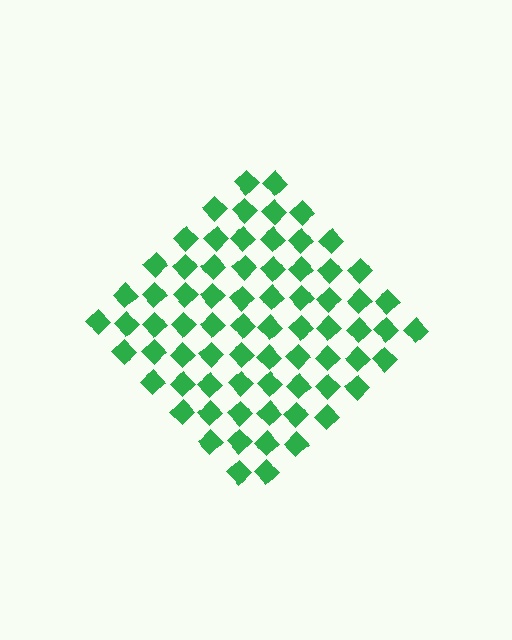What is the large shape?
The large shape is a diamond.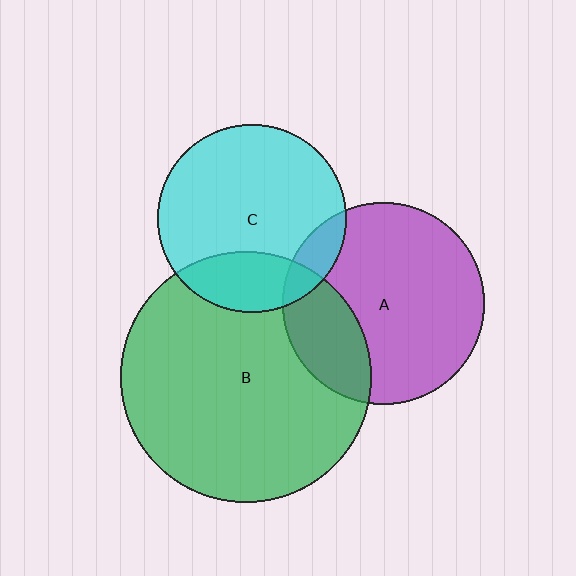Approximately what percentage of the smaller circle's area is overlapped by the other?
Approximately 10%.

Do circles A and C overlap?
Yes.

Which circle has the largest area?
Circle B (green).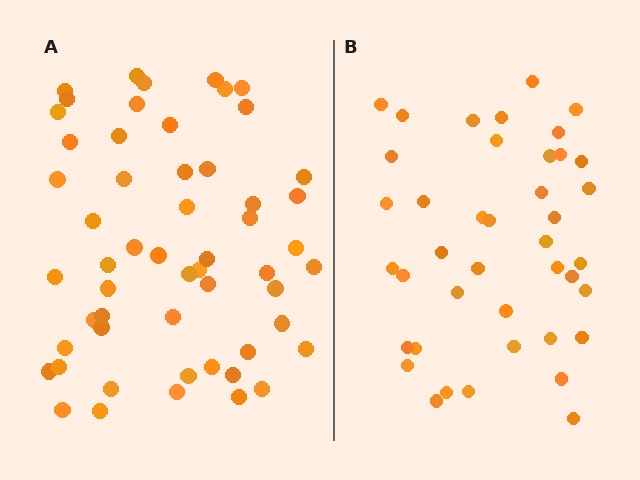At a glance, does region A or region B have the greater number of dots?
Region A (the left region) has more dots.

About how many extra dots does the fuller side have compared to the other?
Region A has approximately 15 more dots than region B.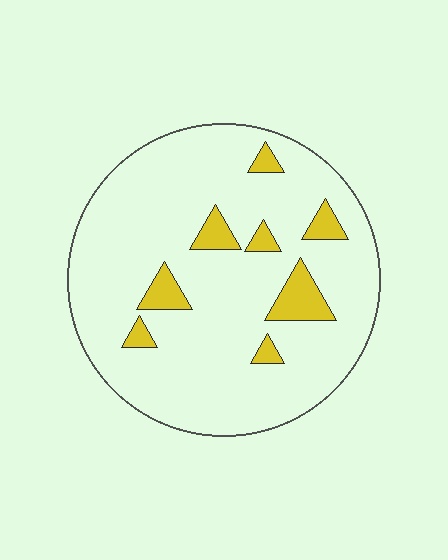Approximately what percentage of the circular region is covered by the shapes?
Approximately 10%.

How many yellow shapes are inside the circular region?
8.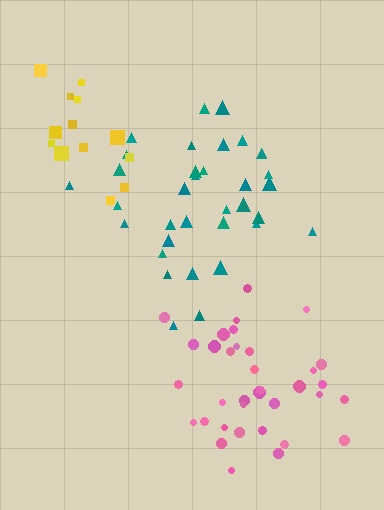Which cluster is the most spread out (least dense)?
Yellow.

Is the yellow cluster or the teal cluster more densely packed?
Teal.